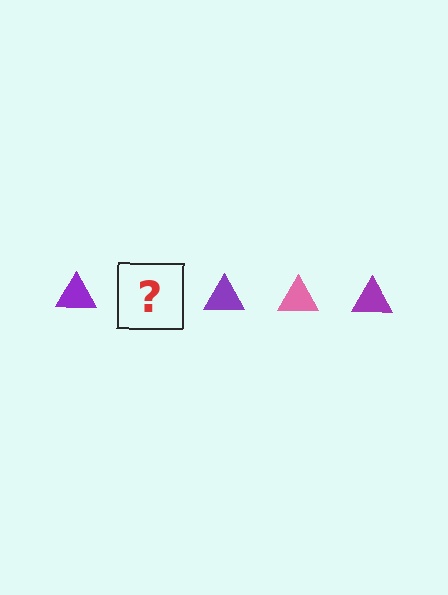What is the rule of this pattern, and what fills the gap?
The rule is that the pattern cycles through purple, pink triangles. The gap should be filled with a pink triangle.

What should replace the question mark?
The question mark should be replaced with a pink triangle.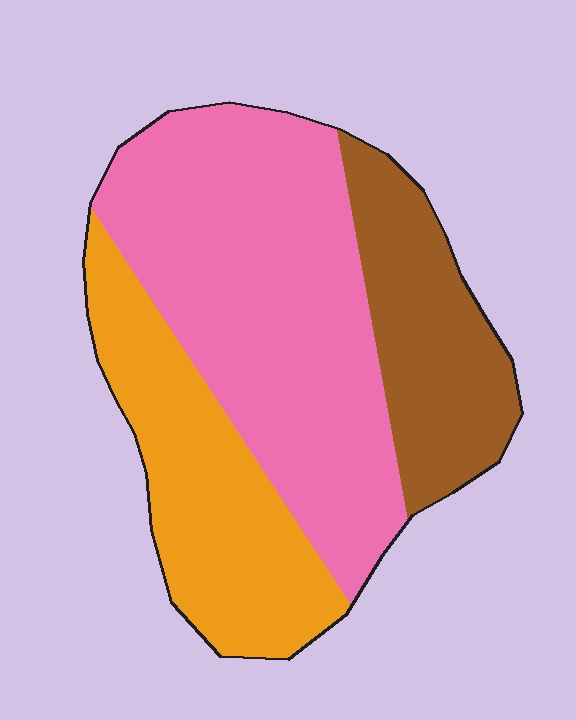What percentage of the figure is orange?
Orange takes up about one quarter (1/4) of the figure.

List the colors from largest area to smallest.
From largest to smallest: pink, orange, brown.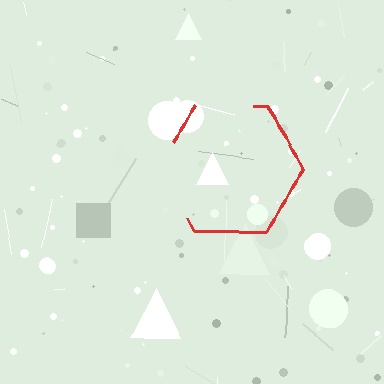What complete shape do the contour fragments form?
The contour fragments form a hexagon.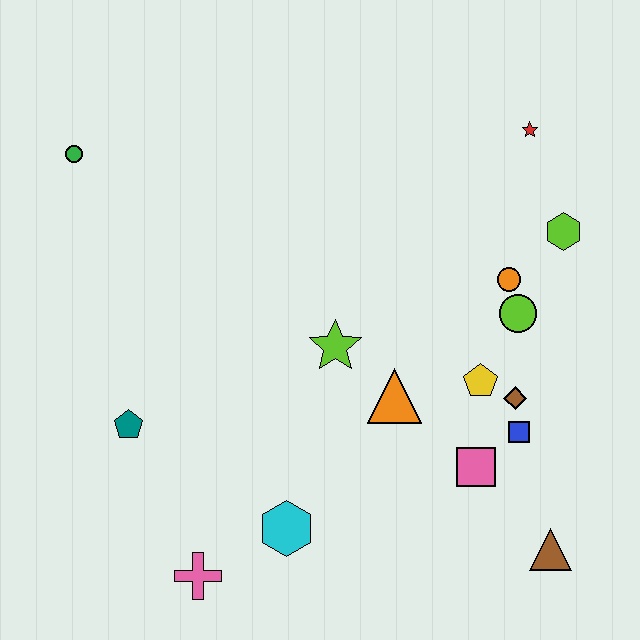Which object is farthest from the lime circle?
The green circle is farthest from the lime circle.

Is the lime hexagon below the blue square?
No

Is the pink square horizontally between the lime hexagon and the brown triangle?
No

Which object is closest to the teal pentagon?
The pink cross is closest to the teal pentagon.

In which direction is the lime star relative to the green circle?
The lime star is to the right of the green circle.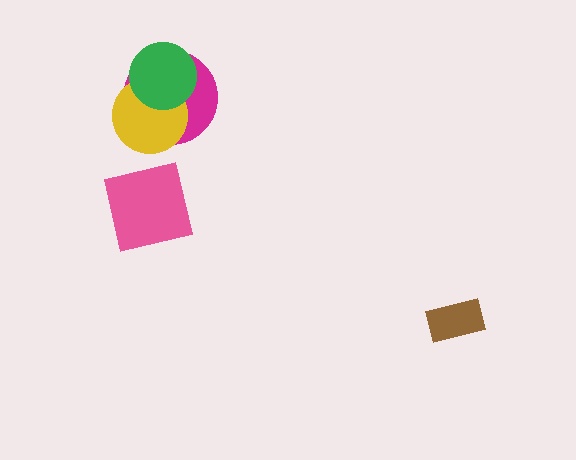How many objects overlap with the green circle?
2 objects overlap with the green circle.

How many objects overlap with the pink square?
0 objects overlap with the pink square.